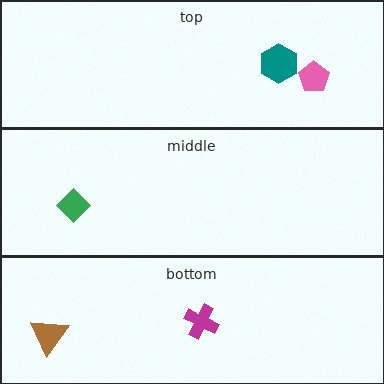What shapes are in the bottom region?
The magenta cross, the brown triangle.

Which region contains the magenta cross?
The bottom region.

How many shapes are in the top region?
2.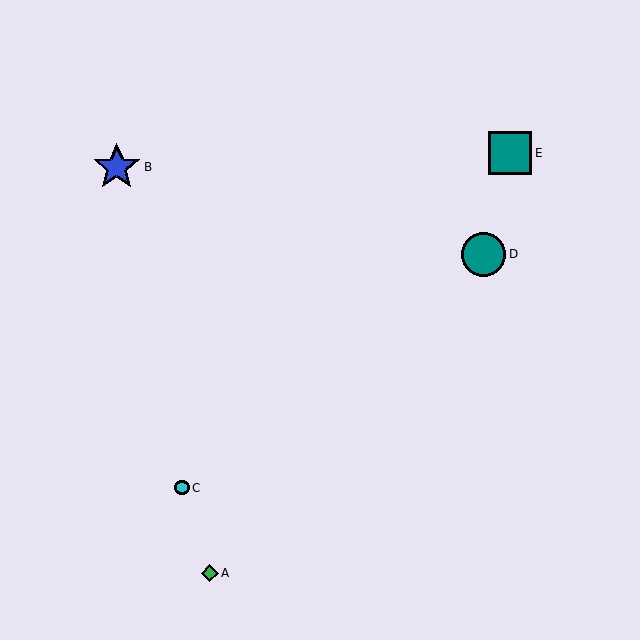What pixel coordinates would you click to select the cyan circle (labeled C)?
Click at (182, 488) to select the cyan circle C.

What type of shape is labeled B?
Shape B is a blue star.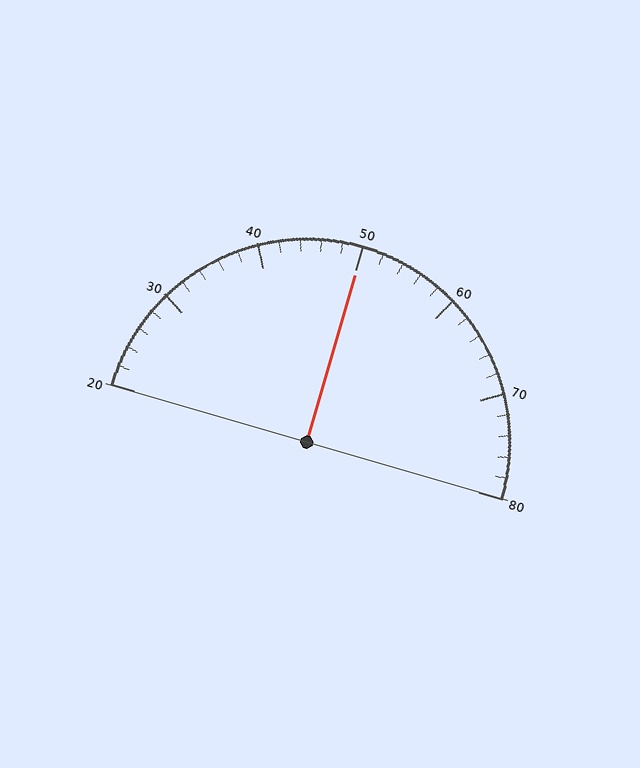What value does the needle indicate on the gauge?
The needle indicates approximately 50.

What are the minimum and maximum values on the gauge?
The gauge ranges from 20 to 80.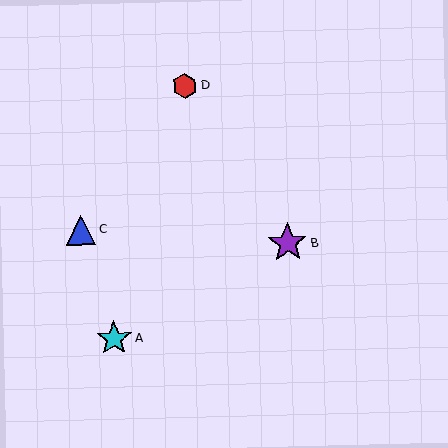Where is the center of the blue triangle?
The center of the blue triangle is at (81, 230).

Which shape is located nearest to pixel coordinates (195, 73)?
The red hexagon (labeled D) at (185, 86) is nearest to that location.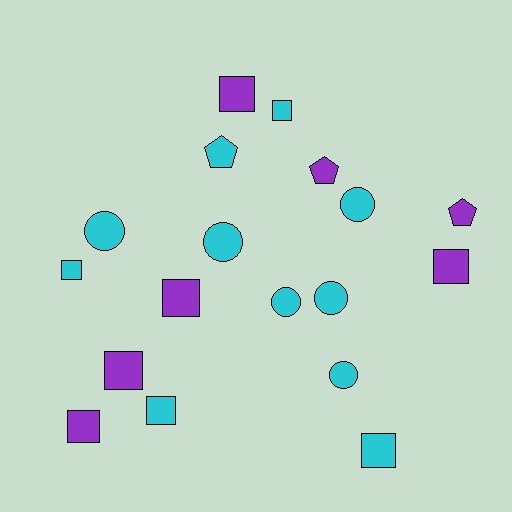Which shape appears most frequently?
Square, with 9 objects.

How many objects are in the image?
There are 18 objects.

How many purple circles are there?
There are no purple circles.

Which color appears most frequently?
Cyan, with 11 objects.